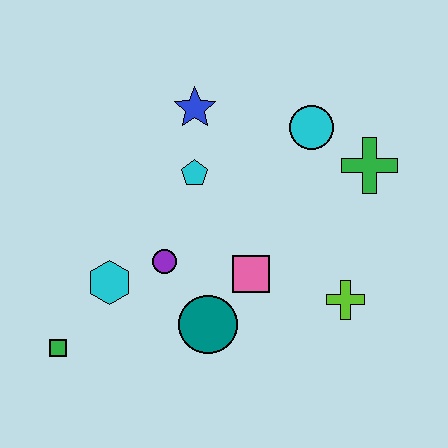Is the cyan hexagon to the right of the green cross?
No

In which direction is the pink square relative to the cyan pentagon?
The pink square is below the cyan pentagon.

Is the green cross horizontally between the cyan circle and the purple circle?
No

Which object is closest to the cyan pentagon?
The blue star is closest to the cyan pentagon.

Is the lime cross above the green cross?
No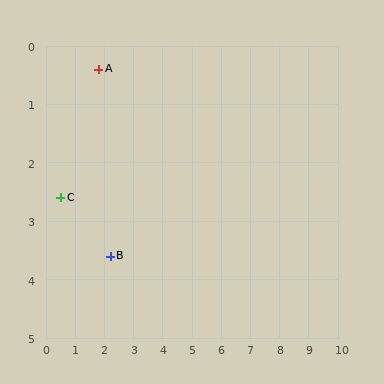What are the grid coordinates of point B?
Point B is at approximately (2.2, 3.6).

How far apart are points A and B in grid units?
Points A and B are about 3.2 grid units apart.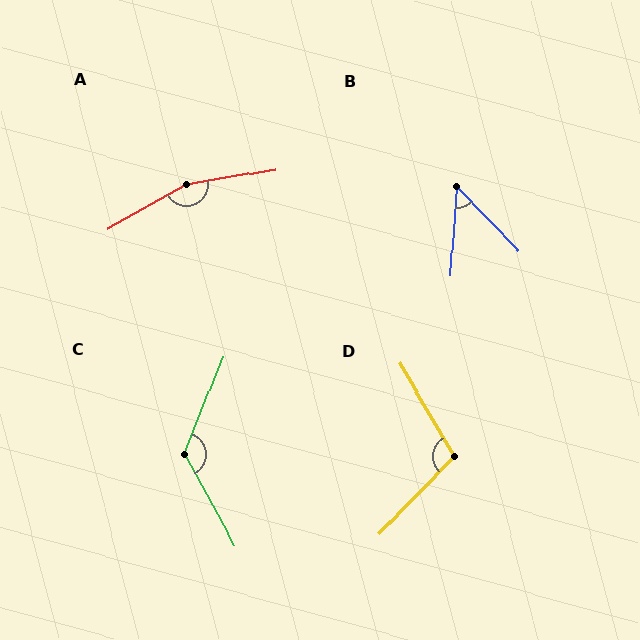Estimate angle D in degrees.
Approximately 105 degrees.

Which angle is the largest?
A, at approximately 160 degrees.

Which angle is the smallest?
B, at approximately 47 degrees.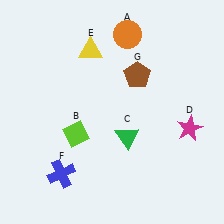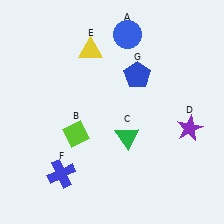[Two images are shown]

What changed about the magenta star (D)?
In Image 1, D is magenta. In Image 2, it changed to purple.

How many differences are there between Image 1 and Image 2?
There are 3 differences between the two images.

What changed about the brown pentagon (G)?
In Image 1, G is brown. In Image 2, it changed to blue.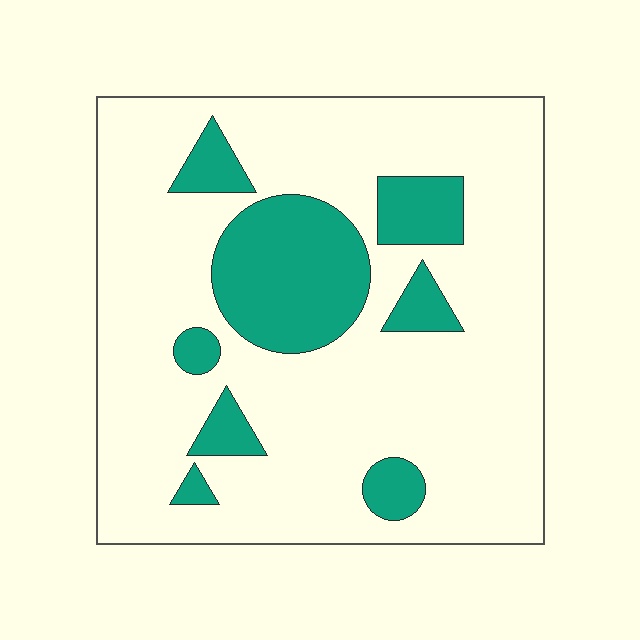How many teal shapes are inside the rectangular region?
8.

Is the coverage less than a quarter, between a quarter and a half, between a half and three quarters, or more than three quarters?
Less than a quarter.